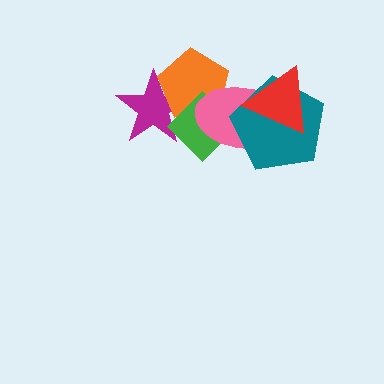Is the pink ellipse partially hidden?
Yes, it is partially covered by another shape.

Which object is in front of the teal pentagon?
The red triangle is in front of the teal pentagon.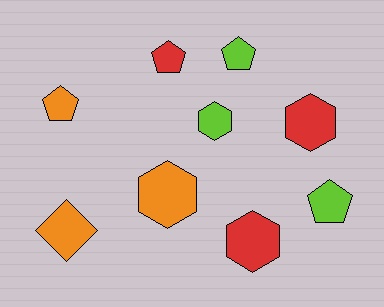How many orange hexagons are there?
There is 1 orange hexagon.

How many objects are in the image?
There are 9 objects.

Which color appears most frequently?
Red, with 3 objects.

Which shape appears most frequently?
Pentagon, with 4 objects.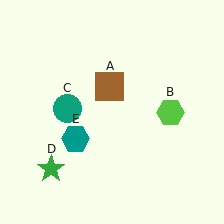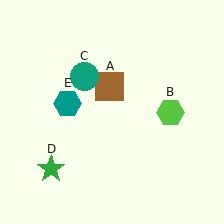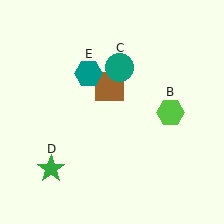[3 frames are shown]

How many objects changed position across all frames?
2 objects changed position: teal circle (object C), teal hexagon (object E).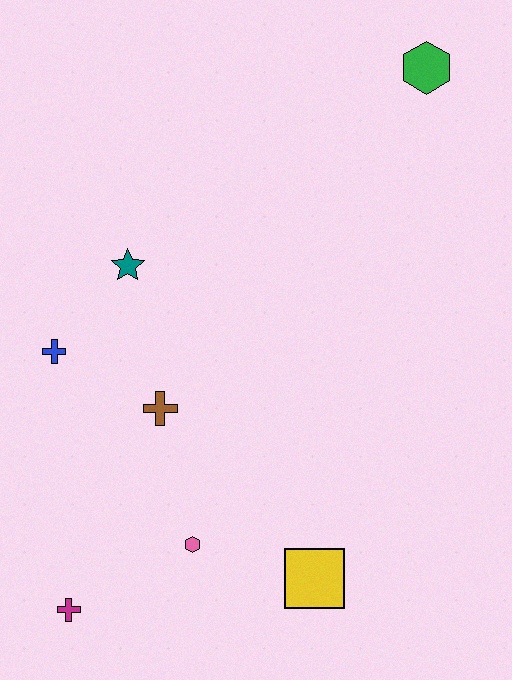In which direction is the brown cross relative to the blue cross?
The brown cross is to the right of the blue cross.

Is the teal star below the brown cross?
No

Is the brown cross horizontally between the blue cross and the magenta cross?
No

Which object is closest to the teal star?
The blue cross is closest to the teal star.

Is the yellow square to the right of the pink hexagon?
Yes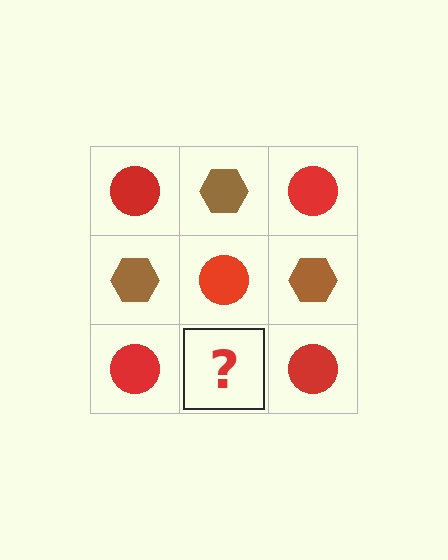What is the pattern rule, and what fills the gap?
The rule is that it alternates red circle and brown hexagon in a checkerboard pattern. The gap should be filled with a brown hexagon.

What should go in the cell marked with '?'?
The missing cell should contain a brown hexagon.